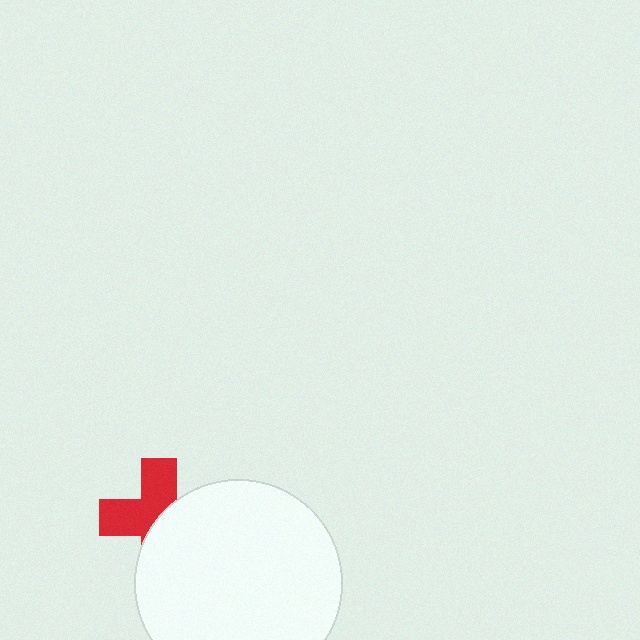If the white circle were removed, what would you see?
You would see the complete red cross.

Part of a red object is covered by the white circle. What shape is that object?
It is a cross.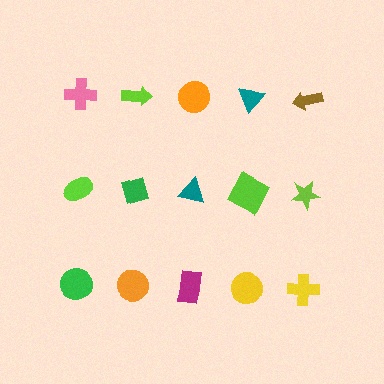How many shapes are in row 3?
5 shapes.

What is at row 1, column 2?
A lime arrow.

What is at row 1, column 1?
A pink cross.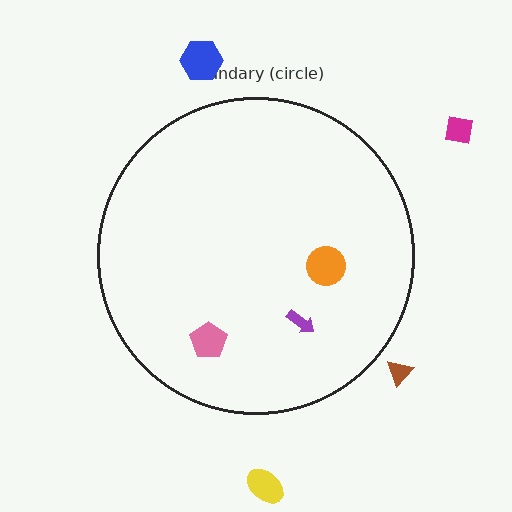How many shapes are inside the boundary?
3 inside, 4 outside.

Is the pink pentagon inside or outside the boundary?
Inside.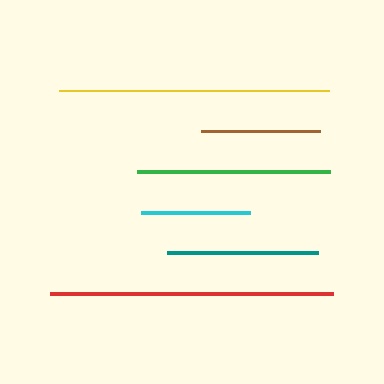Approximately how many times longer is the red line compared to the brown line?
The red line is approximately 2.4 times the length of the brown line.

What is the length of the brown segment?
The brown segment is approximately 119 pixels long.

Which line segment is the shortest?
The cyan line is the shortest at approximately 109 pixels.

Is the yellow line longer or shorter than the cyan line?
The yellow line is longer than the cyan line.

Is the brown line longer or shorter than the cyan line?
The brown line is longer than the cyan line.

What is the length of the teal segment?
The teal segment is approximately 151 pixels long.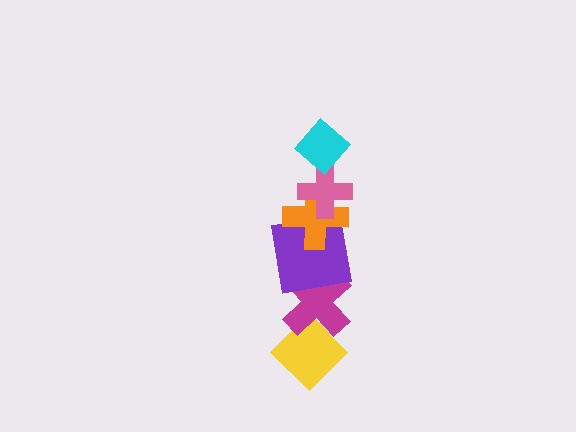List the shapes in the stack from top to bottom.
From top to bottom: the cyan diamond, the pink cross, the orange cross, the purple square, the magenta cross, the yellow diamond.